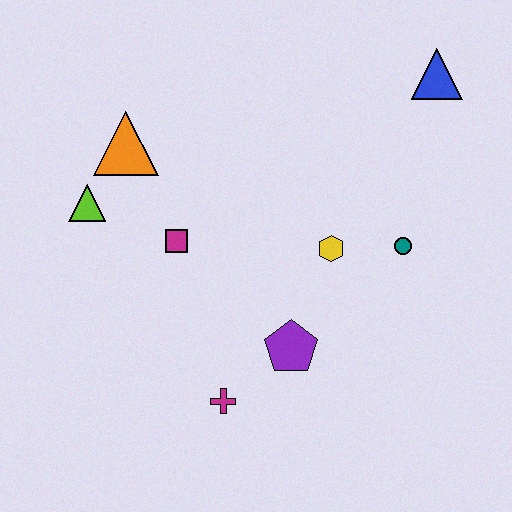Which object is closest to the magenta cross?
The purple pentagon is closest to the magenta cross.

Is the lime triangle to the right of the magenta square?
No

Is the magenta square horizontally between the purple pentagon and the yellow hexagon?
No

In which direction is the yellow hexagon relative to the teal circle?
The yellow hexagon is to the left of the teal circle.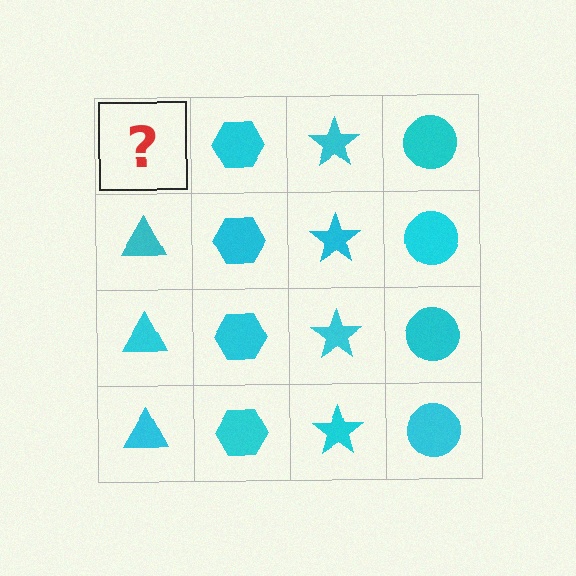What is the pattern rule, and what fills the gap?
The rule is that each column has a consistent shape. The gap should be filled with a cyan triangle.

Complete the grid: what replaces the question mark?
The question mark should be replaced with a cyan triangle.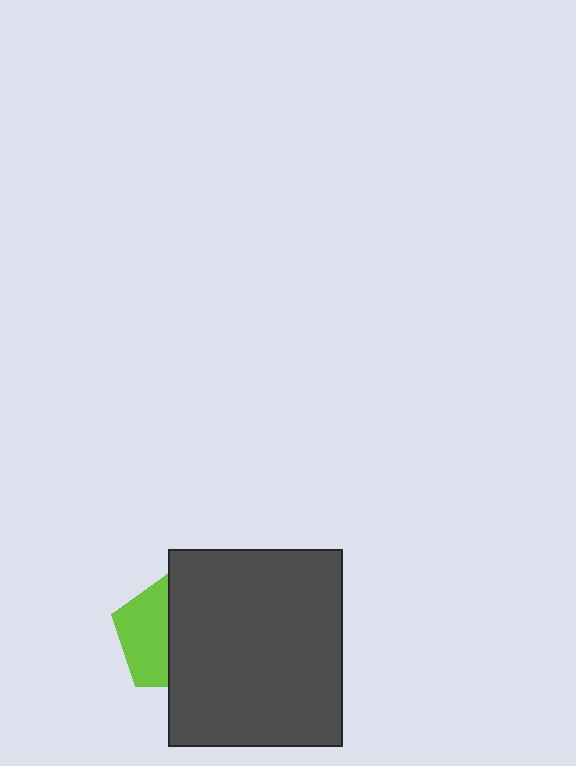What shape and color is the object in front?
The object in front is a dark gray rectangle.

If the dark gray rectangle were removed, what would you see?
You would see the complete lime pentagon.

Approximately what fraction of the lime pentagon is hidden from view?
Roughly 56% of the lime pentagon is hidden behind the dark gray rectangle.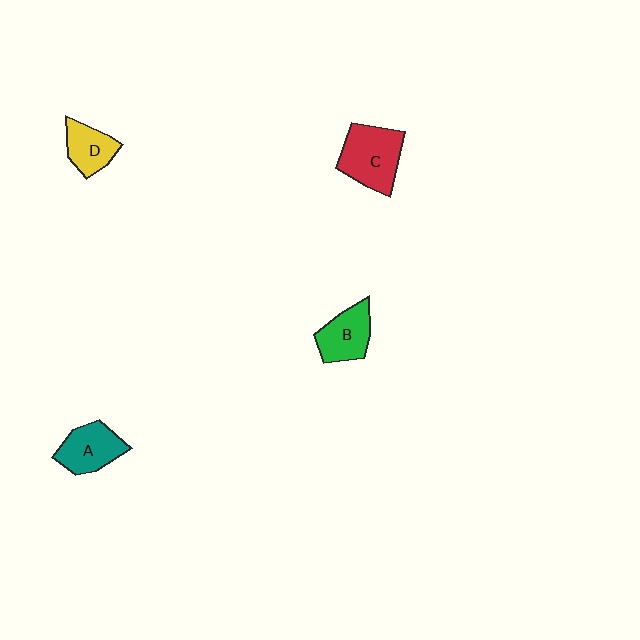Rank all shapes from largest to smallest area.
From largest to smallest: C (red), A (teal), B (green), D (yellow).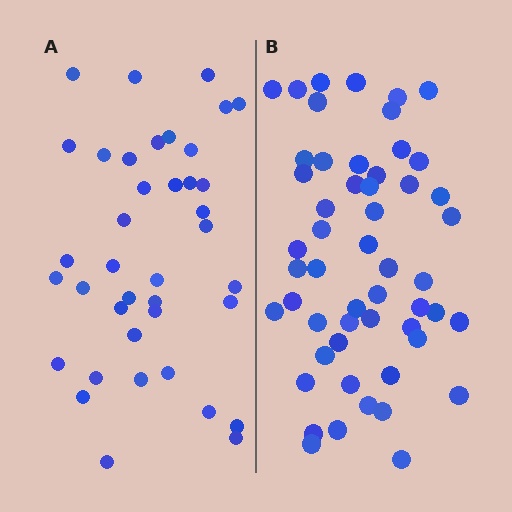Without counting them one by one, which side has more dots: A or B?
Region B (the right region) has more dots.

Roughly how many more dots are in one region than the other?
Region B has approximately 15 more dots than region A.